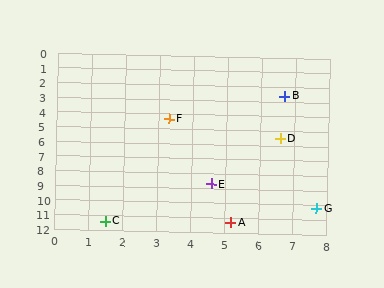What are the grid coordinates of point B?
Point B is at approximately (6.7, 2.6).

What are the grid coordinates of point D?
Point D is at approximately (6.6, 5.5).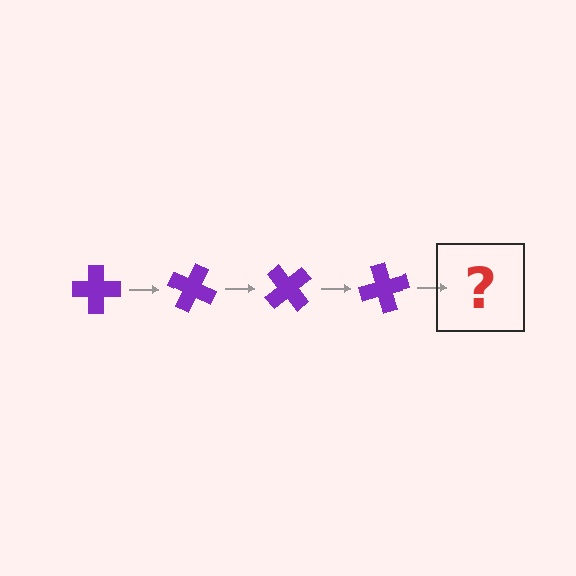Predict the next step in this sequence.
The next step is a purple cross rotated 100 degrees.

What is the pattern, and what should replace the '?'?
The pattern is that the cross rotates 25 degrees each step. The '?' should be a purple cross rotated 100 degrees.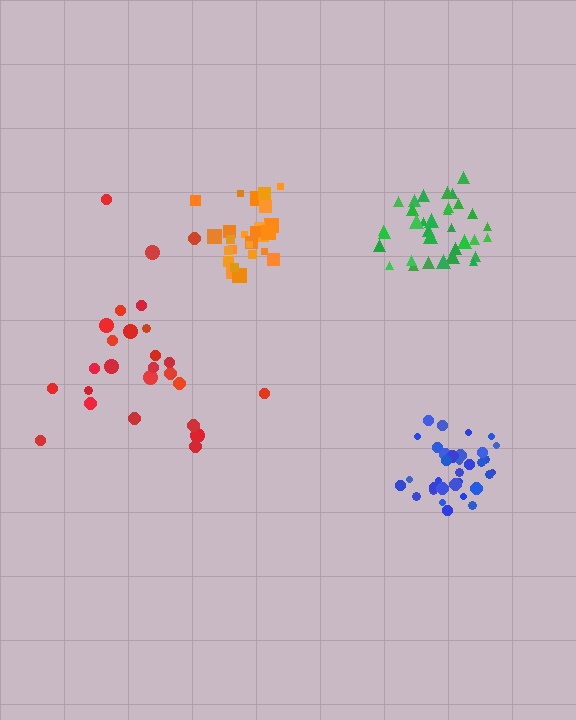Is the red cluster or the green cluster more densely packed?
Green.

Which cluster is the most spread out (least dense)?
Red.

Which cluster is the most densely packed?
Blue.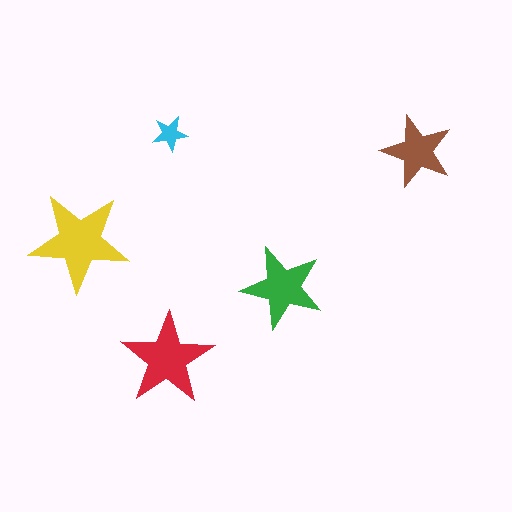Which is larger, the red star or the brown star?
The red one.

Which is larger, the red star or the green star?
The red one.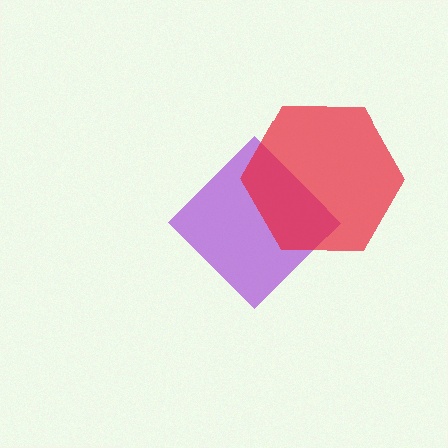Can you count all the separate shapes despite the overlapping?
Yes, there are 2 separate shapes.